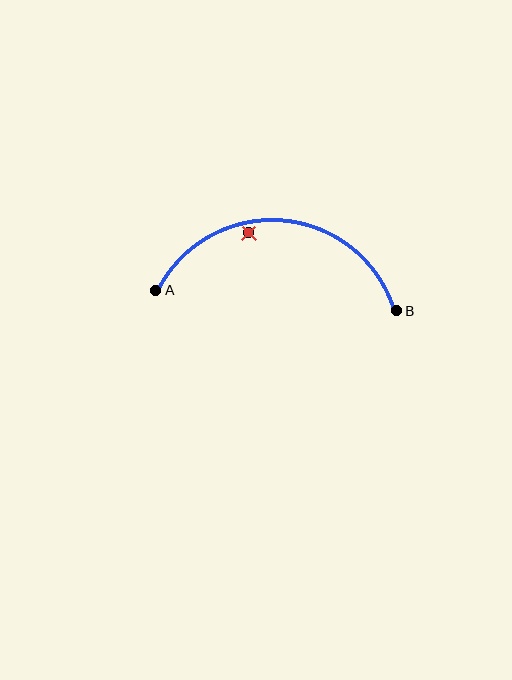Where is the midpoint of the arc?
The arc midpoint is the point on the curve farthest from the straight line joining A and B. It sits above that line.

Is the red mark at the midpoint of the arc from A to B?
No — the red mark does not lie on the arc at all. It sits slightly inside the curve.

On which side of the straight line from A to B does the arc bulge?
The arc bulges above the straight line connecting A and B.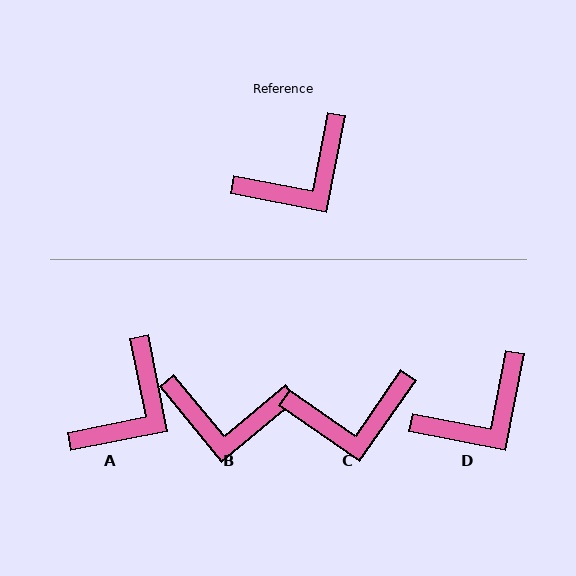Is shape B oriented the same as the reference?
No, it is off by about 39 degrees.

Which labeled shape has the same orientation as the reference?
D.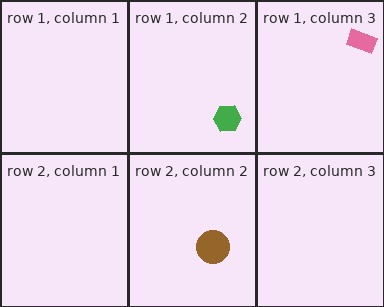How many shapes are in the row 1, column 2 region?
1.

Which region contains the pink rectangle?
The row 1, column 3 region.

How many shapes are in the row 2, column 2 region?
1.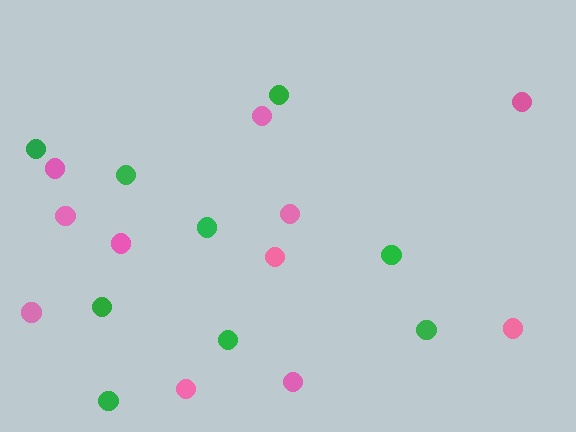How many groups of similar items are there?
There are 2 groups: one group of pink circles (11) and one group of green circles (9).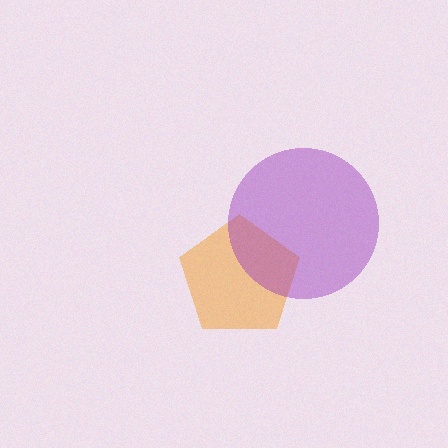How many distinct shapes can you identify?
There are 2 distinct shapes: an orange pentagon, a purple circle.